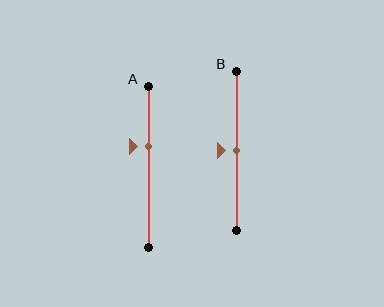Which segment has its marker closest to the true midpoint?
Segment B has its marker closest to the true midpoint.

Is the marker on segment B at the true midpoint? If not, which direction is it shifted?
Yes, the marker on segment B is at the true midpoint.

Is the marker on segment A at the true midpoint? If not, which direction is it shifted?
No, the marker on segment A is shifted upward by about 12% of the segment length.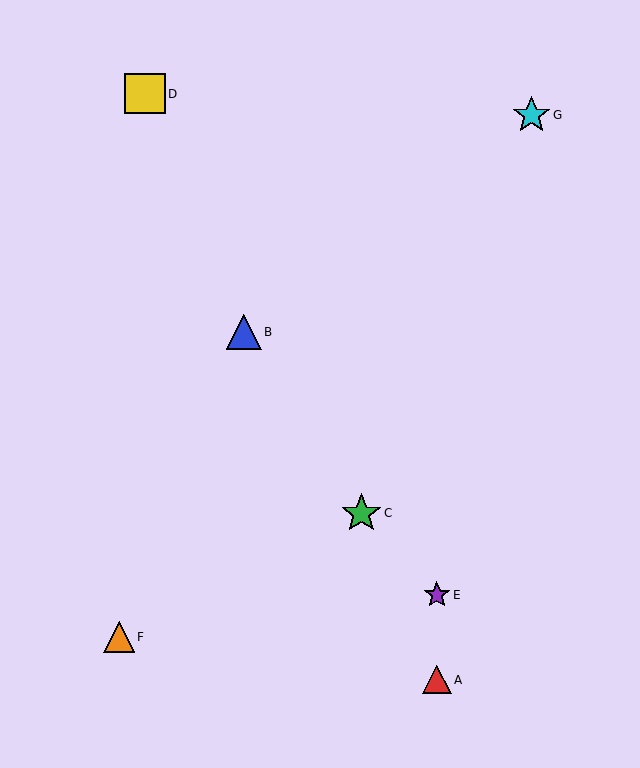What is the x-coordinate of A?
Object A is at x≈437.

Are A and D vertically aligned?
No, A is at x≈437 and D is at x≈145.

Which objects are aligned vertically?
Objects A, E are aligned vertically.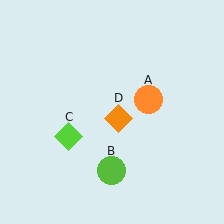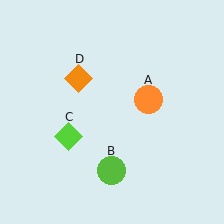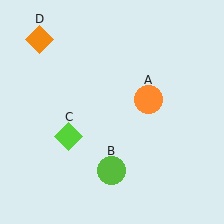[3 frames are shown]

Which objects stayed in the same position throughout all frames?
Orange circle (object A) and lime circle (object B) and lime diamond (object C) remained stationary.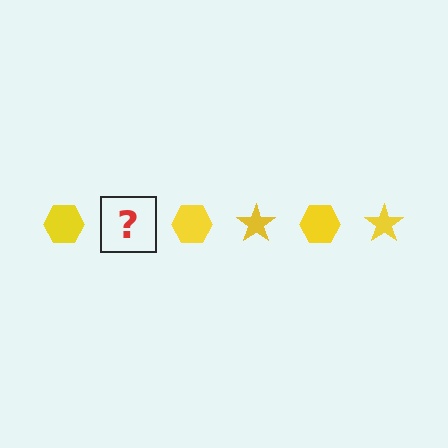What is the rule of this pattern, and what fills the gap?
The rule is that the pattern cycles through hexagon, star shapes in yellow. The gap should be filled with a yellow star.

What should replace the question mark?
The question mark should be replaced with a yellow star.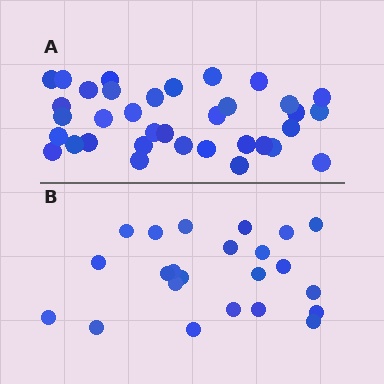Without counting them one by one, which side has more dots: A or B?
Region A (the top region) has more dots.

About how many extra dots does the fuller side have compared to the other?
Region A has roughly 12 or so more dots than region B.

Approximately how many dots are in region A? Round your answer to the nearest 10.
About 40 dots. (The exact count is 35, which rounds to 40.)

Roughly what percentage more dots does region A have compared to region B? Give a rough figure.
About 50% more.